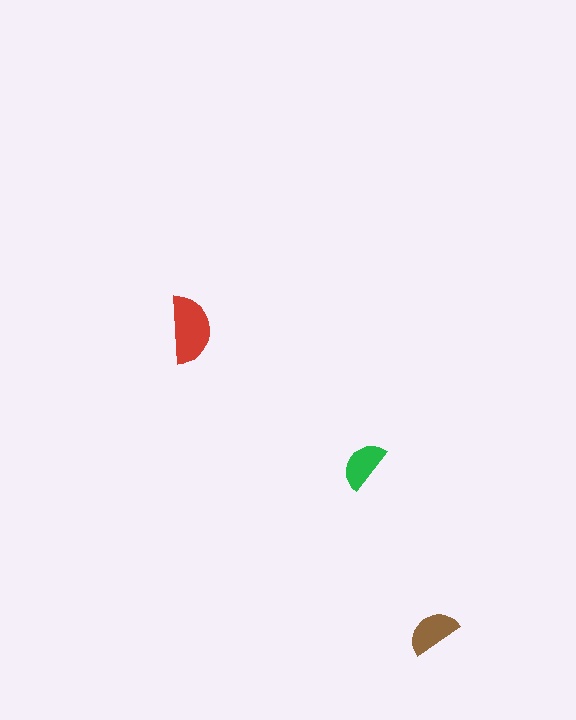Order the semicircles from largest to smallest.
the red one, the brown one, the green one.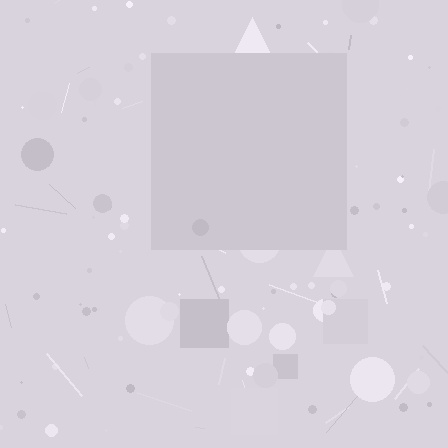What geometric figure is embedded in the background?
A square is embedded in the background.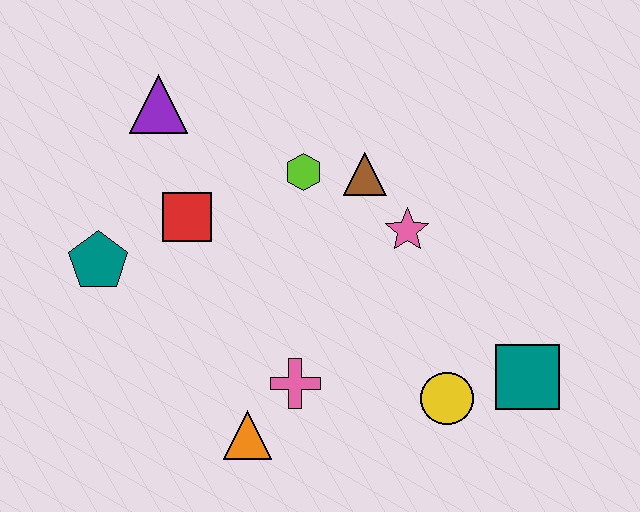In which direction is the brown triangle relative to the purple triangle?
The brown triangle is to the right of the purple triangle.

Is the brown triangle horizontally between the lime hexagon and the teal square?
Yes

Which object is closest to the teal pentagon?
The red square is closest to the teal pentagon.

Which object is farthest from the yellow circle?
The purple triangle is farthest from the yellow circle.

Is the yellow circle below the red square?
Yes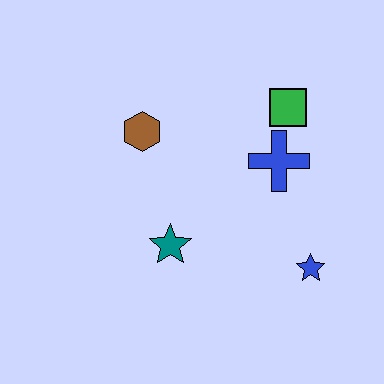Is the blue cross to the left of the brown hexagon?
No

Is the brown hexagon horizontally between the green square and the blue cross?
No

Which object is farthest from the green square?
The teal star is farthest from the green square.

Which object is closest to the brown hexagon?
The teal star is closest to the brown hexagon.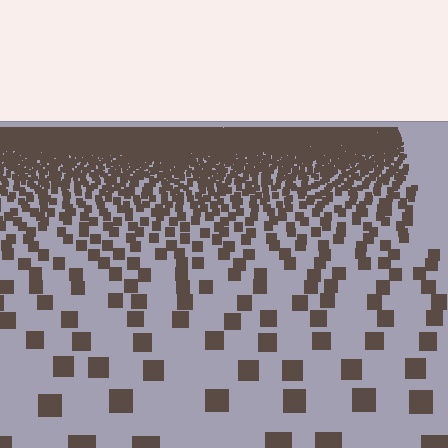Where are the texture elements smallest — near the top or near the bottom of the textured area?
Near the top.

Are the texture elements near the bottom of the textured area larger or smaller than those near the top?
Larger. Near the bottom, elements are closer to the viewer and appear at a bigger on-screen size.